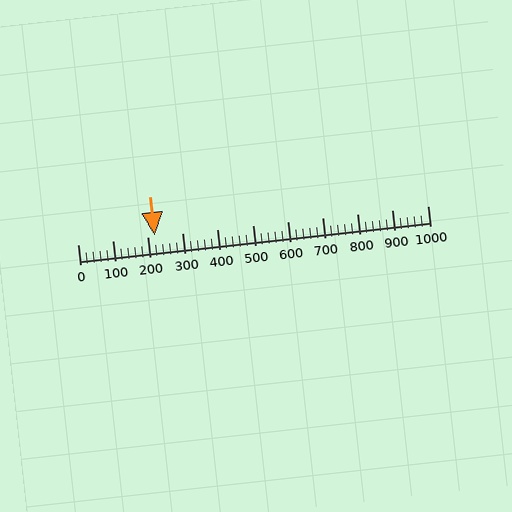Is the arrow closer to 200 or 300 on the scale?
The arrow is closer to 200.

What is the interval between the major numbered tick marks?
The major tick marks are spaced 100 units apart.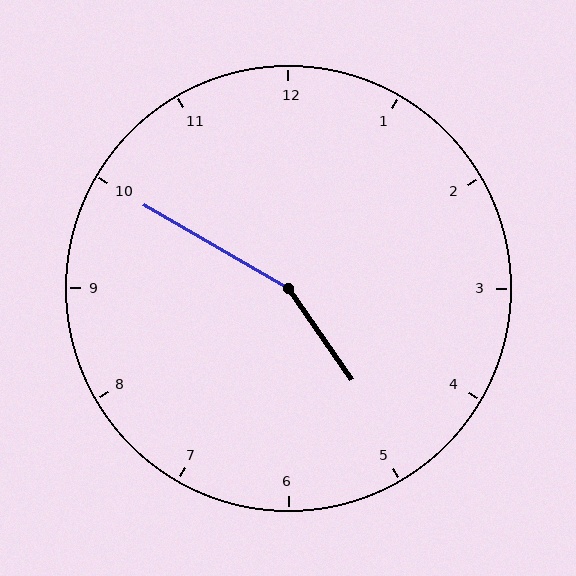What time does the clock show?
4:50.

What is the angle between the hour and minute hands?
Approximately 155 degrees.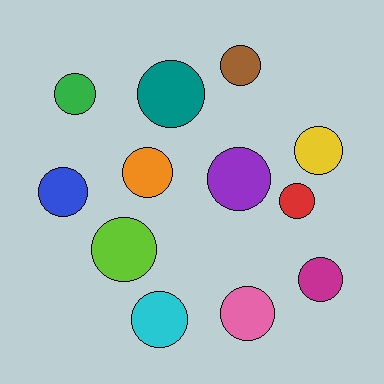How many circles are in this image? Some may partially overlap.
There are 12 circles.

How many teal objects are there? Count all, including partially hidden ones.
There is 1 teal object.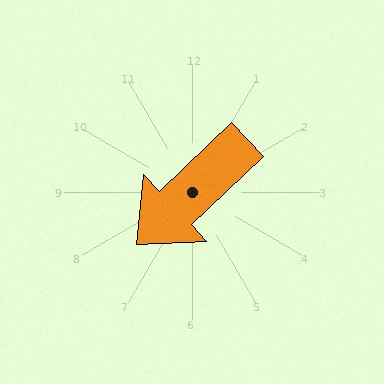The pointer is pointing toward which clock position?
Roughly 8 o'clock.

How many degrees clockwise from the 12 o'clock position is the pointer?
Approximately 227 degrees.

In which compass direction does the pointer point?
Southwest.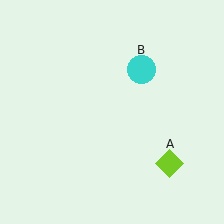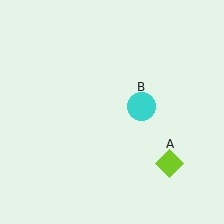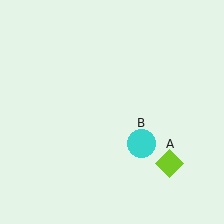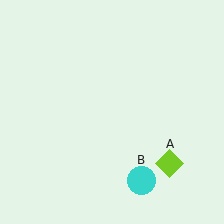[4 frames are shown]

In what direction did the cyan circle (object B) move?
The cyan circle (object B) moved down.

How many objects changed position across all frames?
1 object changed position: cyan circle (object B).